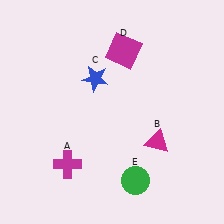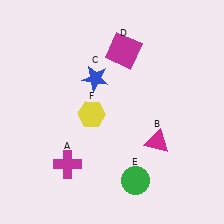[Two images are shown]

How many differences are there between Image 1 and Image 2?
There is 1 difference between the two images.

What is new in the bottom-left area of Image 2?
A yellow hexagon (F) was added in the bottom-left area of Image 2.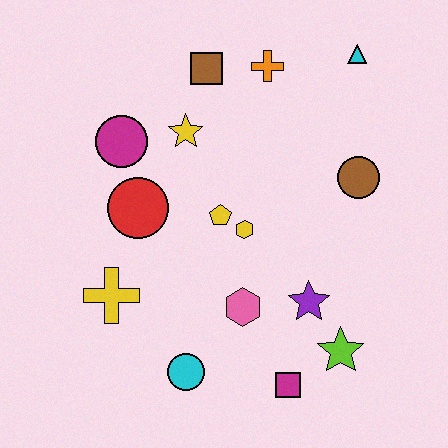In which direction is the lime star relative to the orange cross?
The lime star is below the orange cross.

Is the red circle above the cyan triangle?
No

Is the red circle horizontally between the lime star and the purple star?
No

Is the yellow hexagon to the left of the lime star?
Yes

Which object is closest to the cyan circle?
The pink hexagon is closest to the cyan circle.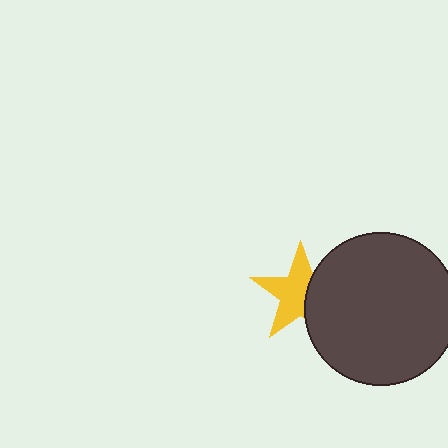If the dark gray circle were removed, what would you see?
You would see the complete yellow star.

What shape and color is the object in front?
The object in front is a dark gray circle.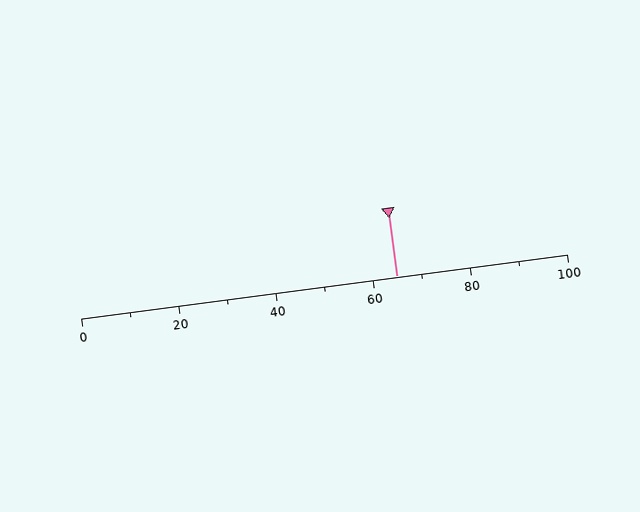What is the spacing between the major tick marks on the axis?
The major ticks are spaced 20 apart.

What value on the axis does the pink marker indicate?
The marker indicates approximately 65.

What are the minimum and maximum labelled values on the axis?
The axis runs from 0 to 100.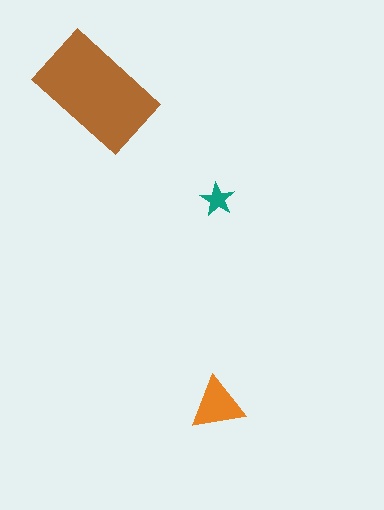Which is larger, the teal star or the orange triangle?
The orange triangle.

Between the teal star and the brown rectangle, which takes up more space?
The brown rectangle.